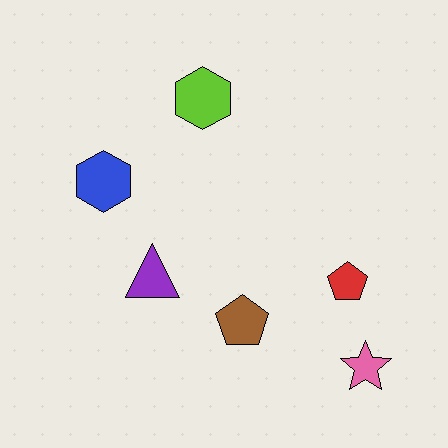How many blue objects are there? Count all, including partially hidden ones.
There is 1 blue object.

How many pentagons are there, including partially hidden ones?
There are 2 pentagons.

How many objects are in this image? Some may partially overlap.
There are 6 objects.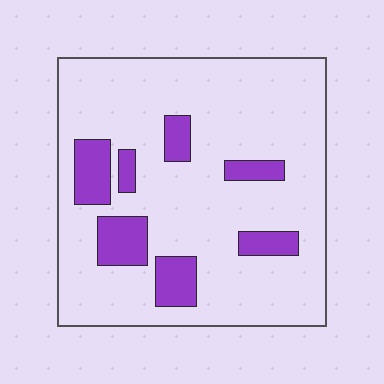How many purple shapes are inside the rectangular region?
7.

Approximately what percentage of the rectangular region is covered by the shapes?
Approximately 15%.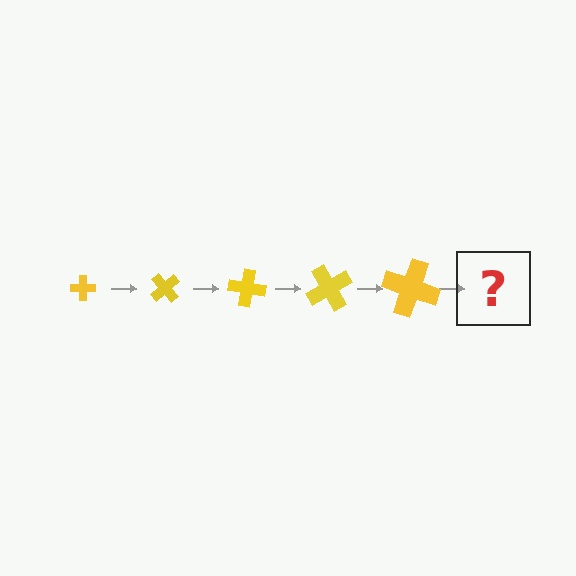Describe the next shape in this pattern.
It should be a cross, larger than the previous one and rotated 250 degrees from the start.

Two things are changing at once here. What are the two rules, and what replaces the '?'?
The two rules are that the cross grows larger each step and it rotates 50 degrees each step. The '?' should be a cross, larger than the previous one and rotated 250 degrees from the start.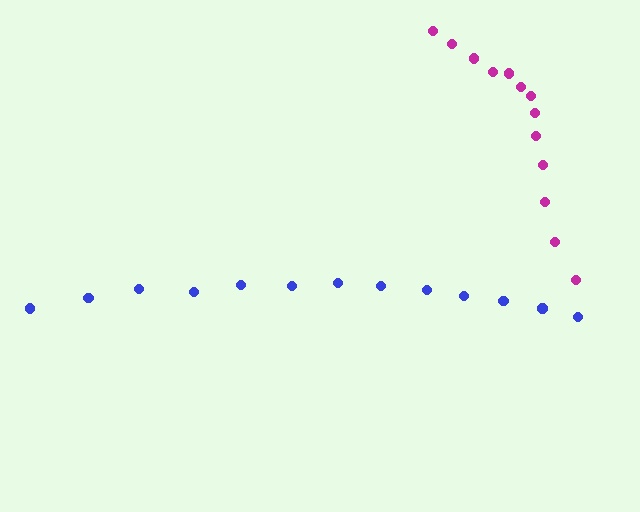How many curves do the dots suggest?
There are 2 distinct paths.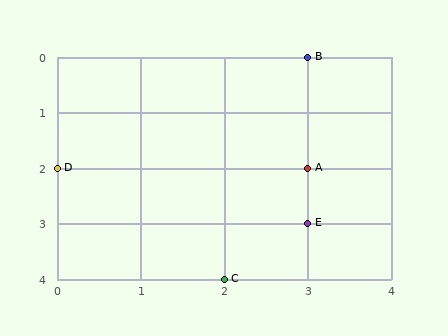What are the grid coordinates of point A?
Point A is at grid coordinates (3, 2).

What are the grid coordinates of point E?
Point E is at grid coordinates (3, 3).